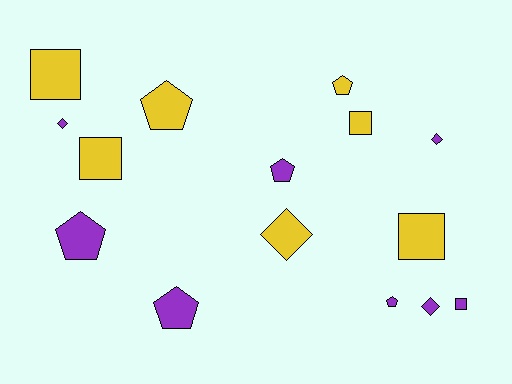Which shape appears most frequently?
Pentagon, with 6 objects.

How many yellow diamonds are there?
There is 1 yellow diamond.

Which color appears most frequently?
Purple, with 8 objects.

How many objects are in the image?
There are 15 objects.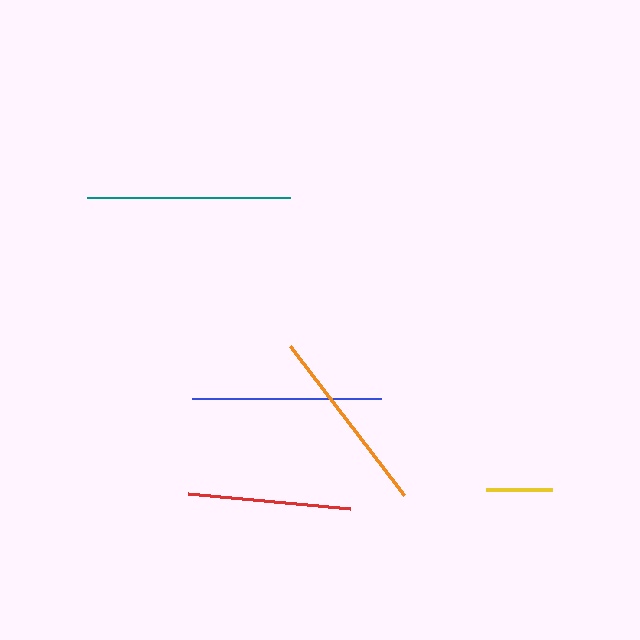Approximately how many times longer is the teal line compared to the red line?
The teal line is approximately 1.2 times the length of the red line.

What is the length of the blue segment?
The blue segment is approximately 190 pixels long.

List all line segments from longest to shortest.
From longest to shortest: teal, blue, orange, red, yellow.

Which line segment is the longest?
The teal line is the longest at approximately 203 pixels.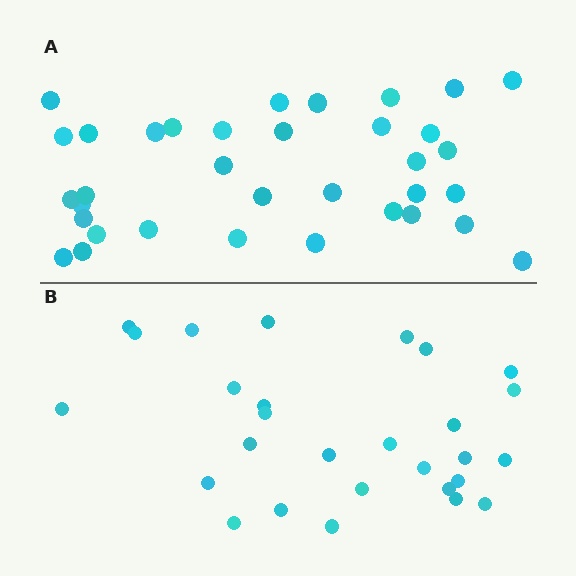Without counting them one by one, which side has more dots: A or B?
Region A (the top region) has more dots.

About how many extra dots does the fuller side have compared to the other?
Region A has roughly 8 or so more dots than region B.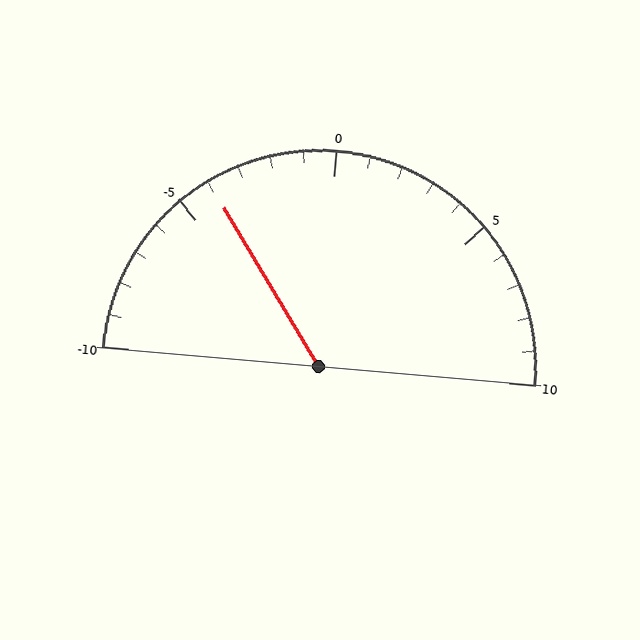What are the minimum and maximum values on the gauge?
The gauge ranges from -10 to 10.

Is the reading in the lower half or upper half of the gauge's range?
The reading is in the lower half of the range (-10 to 10).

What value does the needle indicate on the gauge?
The needle indicates approximately -4.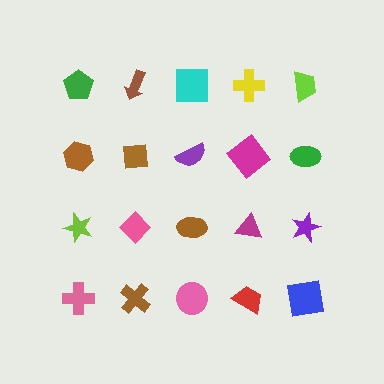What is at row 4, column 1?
A pink cross.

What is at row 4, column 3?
A pink circle.